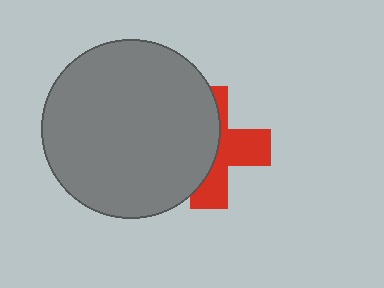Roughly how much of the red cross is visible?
About half of it is visible (roughly 46%).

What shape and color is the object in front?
The object in front is a gray circle.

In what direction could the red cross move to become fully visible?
The red cross could move right. That would shift it out from behind the gray circle entirely.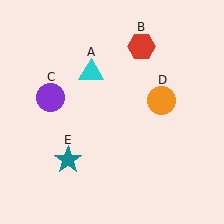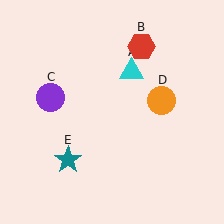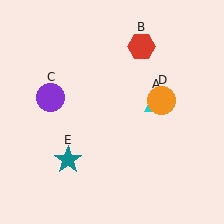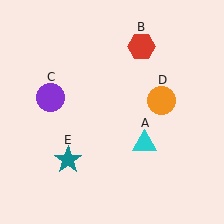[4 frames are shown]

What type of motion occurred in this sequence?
The cyan triangle (object A) rotated clockwise around the center of the scene.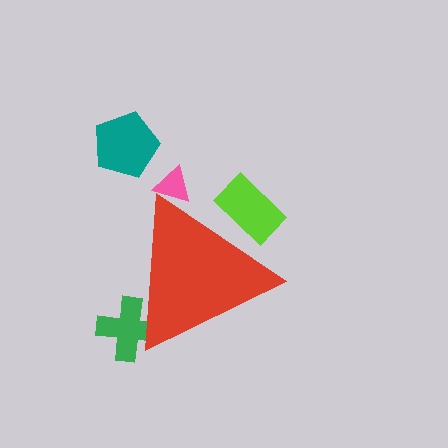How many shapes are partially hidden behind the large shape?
3 shapes are partially hidden.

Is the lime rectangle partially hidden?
Yes, the lime rectangle is partially hidden behind the red triangle.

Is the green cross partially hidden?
Yes, the green cross is partially hidden behind the red triangle.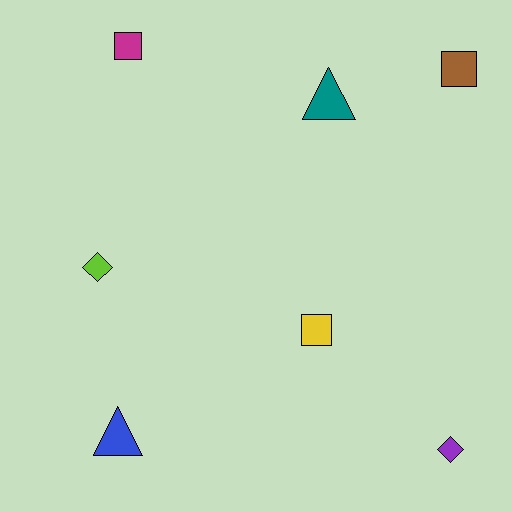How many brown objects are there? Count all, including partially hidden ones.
There is 1 brown object.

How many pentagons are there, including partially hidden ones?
There are no pentagons.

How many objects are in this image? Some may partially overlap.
There are 7 objects.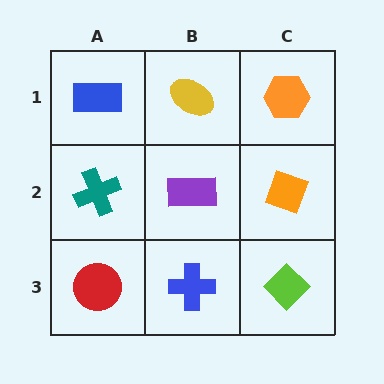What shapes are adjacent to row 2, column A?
A blue rectangle (row 1, column A), a red circle (row 3, column A), a purple rectangle (row 2, column B).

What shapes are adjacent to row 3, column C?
An orange diamond (row 2, column C), a blue cross (row 3, column B).